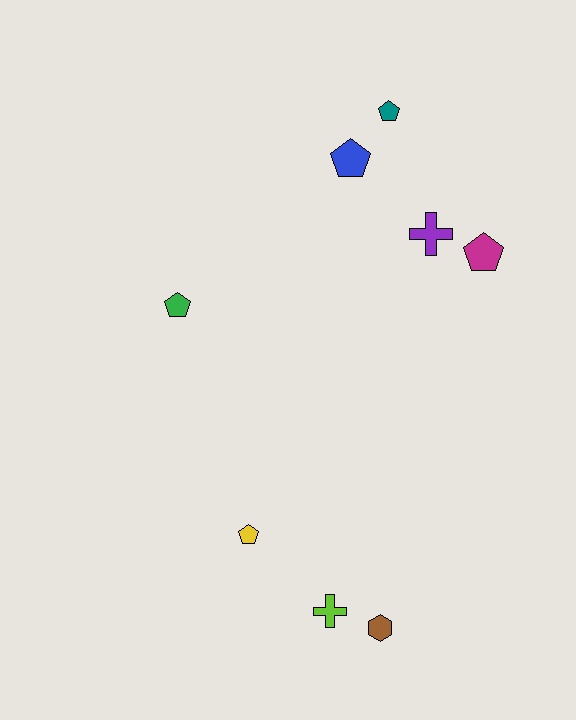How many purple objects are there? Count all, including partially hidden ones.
There is 1 purple object.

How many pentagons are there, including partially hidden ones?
There are 5 pentagons.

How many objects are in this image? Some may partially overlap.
There are 8 objects.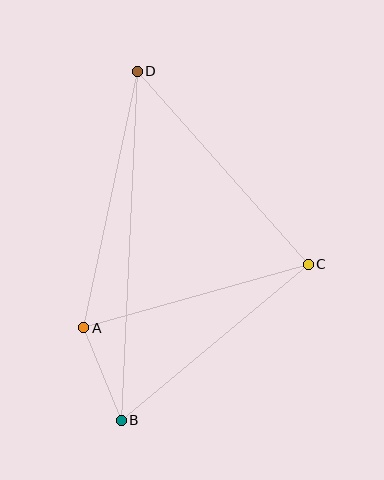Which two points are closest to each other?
Points A and B are closest to each other.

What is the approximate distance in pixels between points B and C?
The distance between B and C is approximately 243 pixels.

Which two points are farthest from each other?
Points B and D are farthest from each other.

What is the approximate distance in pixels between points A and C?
The distance between A and C is approximately 233 pixels.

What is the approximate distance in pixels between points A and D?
The distance between A and D is approximately 262 pixels.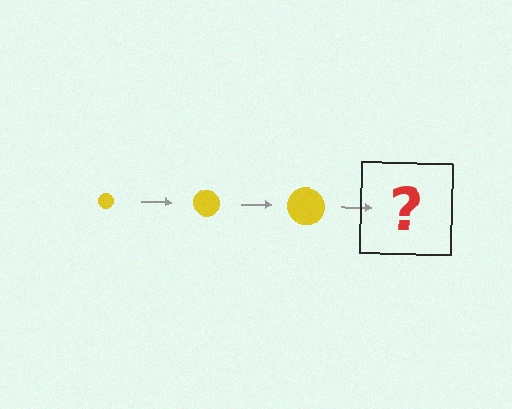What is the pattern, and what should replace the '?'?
The pattern is that the circle gets progressively larger each step. The '?' should be a yellow circle, larger than the previous one.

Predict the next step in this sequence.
The next step is a yellow circle, larger than the previous one.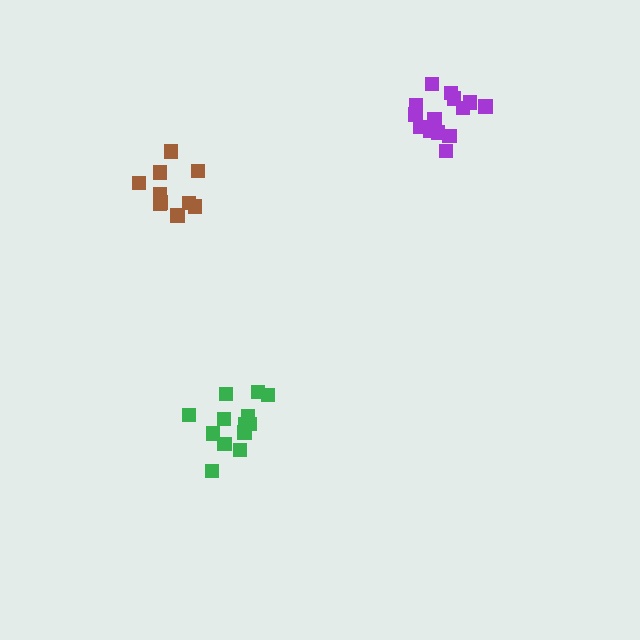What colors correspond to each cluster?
The clusters are colored: purple, green, brown.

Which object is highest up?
The purple cluster is topmost.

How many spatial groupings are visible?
There are 3 spatial groupings.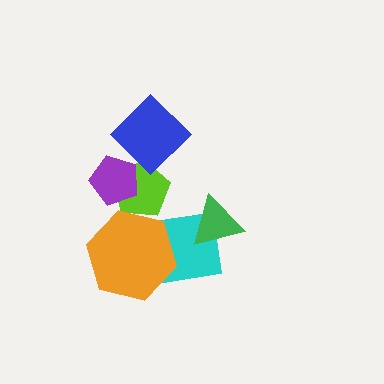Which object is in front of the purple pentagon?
The blue diamond is in front of the purple pentagon.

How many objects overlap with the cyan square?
2 objects overlap with the cyan square.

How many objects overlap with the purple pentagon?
2 objects overlap with the purple pentagon.